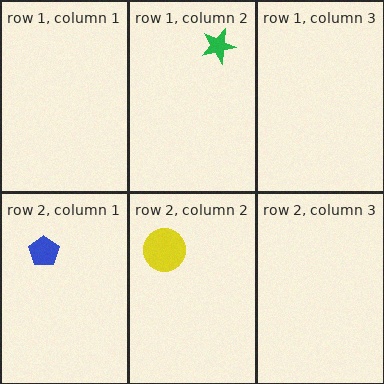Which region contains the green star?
The row 1, column 2 region.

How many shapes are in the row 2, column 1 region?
1.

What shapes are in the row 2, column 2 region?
The yellow circle.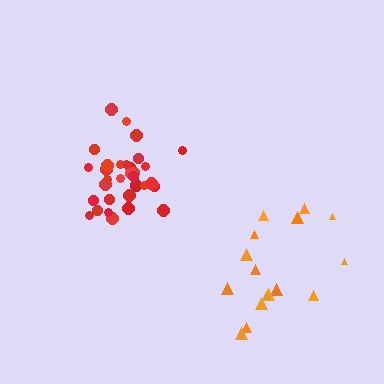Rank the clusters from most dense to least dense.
red, orange.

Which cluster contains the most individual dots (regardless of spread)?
Red (33).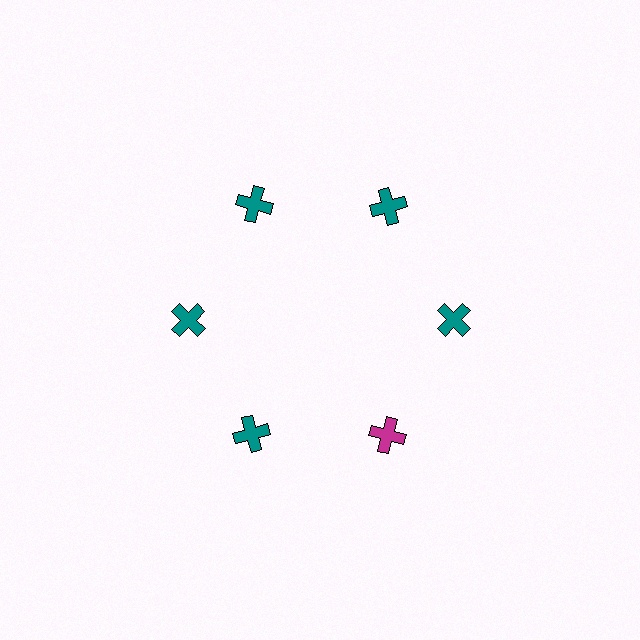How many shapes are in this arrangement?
There are 6 shapes arranged in a ring pattern.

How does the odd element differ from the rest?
It has a different color: magenta instead of teal.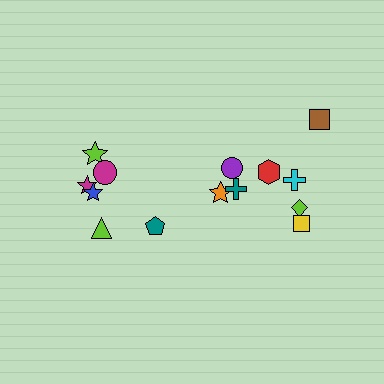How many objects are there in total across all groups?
There are 14 objects.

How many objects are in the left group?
There are 6 objects.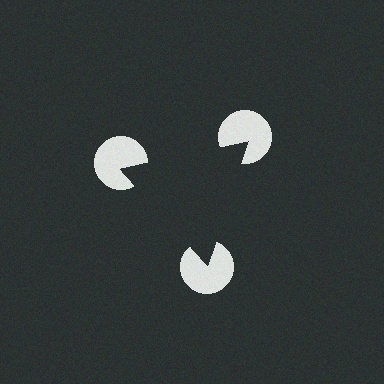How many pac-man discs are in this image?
There are 3 — one at each vertex of the illusory triangle.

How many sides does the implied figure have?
3 sides.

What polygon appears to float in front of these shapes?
An illusory triangle — its edges are inferred from the aligned wedge cuts in the pac-man discs, not physically drawn.